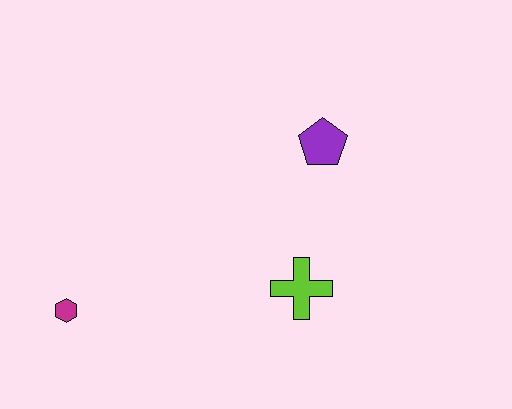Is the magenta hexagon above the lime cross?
No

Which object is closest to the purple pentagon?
The lime cross is closest to the purple pentagon.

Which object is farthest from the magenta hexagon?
The purple pentagon is farthest from the magenta hexagon.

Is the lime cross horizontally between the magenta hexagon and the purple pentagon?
Yes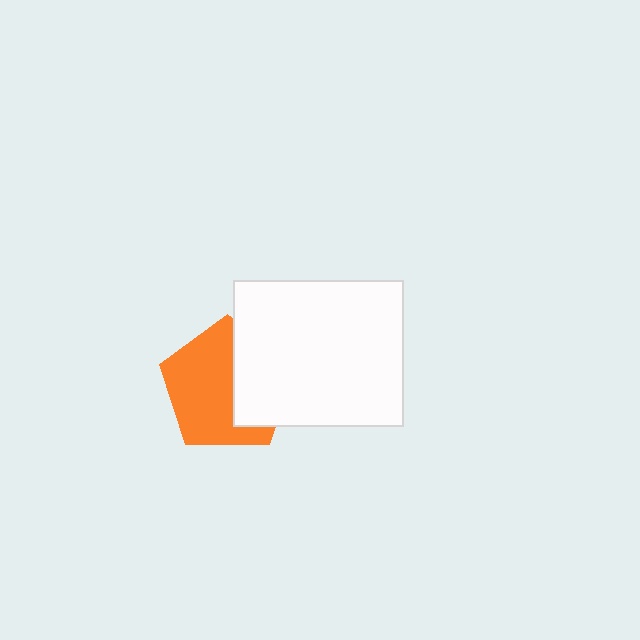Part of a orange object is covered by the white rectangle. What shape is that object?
It is a pentagon.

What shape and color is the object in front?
The object in front is a white rectangle.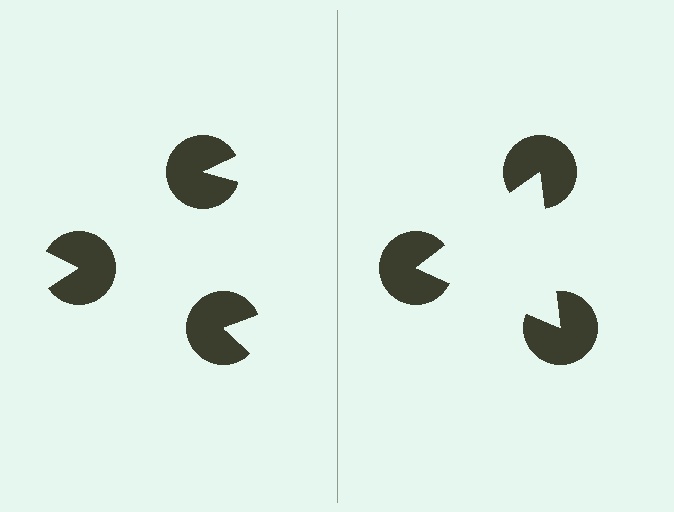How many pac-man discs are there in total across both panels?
6 — 3 on each side.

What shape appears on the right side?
An illusory triangle.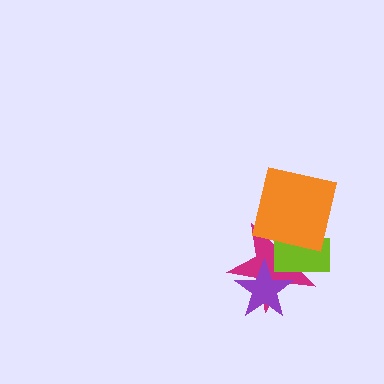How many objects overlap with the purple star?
2 objects overlap with the purple star.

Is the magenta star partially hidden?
Yes, it is partially covered by another shape.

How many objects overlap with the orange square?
2 objects overlap with the orange square.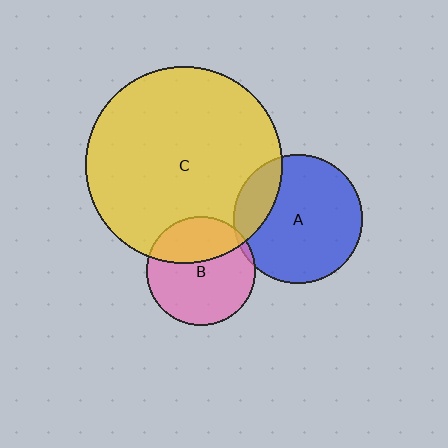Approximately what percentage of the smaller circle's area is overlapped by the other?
Approximately 5%.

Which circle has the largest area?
Circle C (yellow).